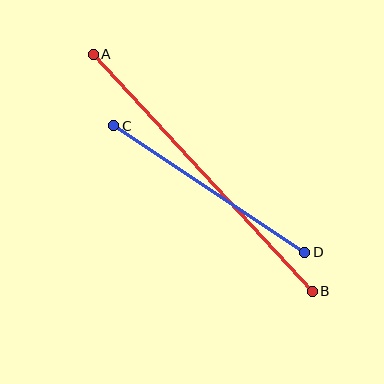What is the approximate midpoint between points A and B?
The midpoint is at approximately (203, 173) pixels.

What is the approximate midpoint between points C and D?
The midpoint is at approximately (209, 189) pixels.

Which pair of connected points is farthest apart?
Points A and B are farthest apart.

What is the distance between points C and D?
The distance is approximately 229 pixels.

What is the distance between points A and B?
The distance is approximately 323 pixels.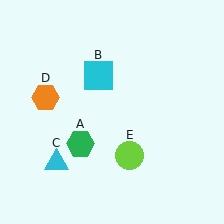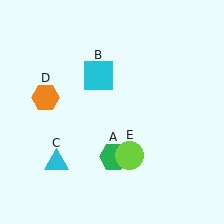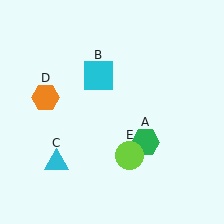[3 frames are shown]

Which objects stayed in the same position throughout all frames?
Cyan square (object B) and cyan triangle (object C) and orange hexagon (object D) and lime circle (object E) remained stationary.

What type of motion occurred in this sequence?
The green hexagon (object A) rotated counterclockwise around the center of the scene.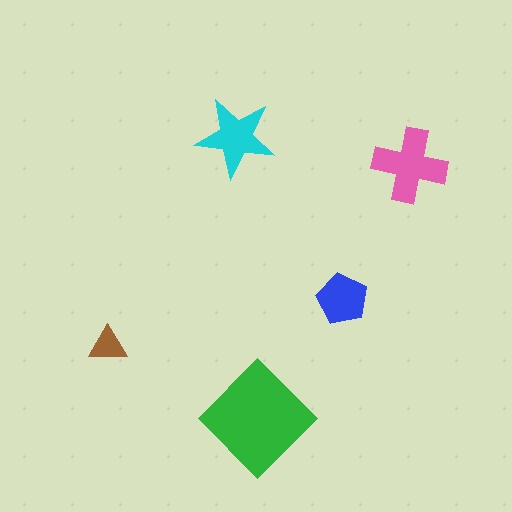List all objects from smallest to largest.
The brown triangle, the blue pentagon, the cyan star, the pink cross, the green diamond.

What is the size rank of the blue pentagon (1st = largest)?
4th.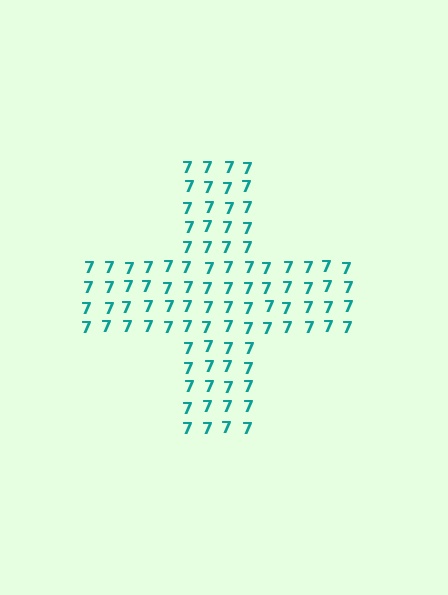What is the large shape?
The large shape is a cross.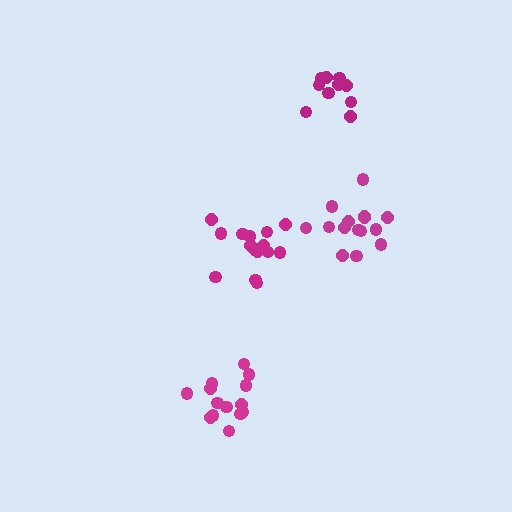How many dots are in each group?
Group 1: 15 dots, Group 2: 14 dots, Group 3: 10 dots, Group 4: 15 dots (54 total).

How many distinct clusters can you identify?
There are 4 distinct clusters.